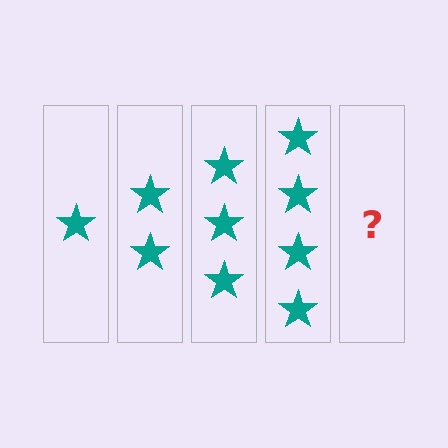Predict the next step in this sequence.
The next step is 5 stars.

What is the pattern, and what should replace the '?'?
The pattern is that each step adds one more star. The '?' should be 5 stars.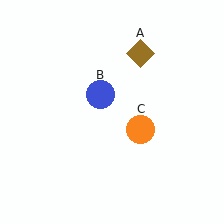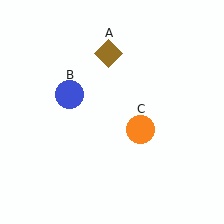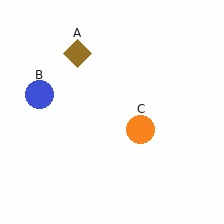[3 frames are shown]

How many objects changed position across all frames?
2 objects changed position: brown diamond (object A), blue circle (object B).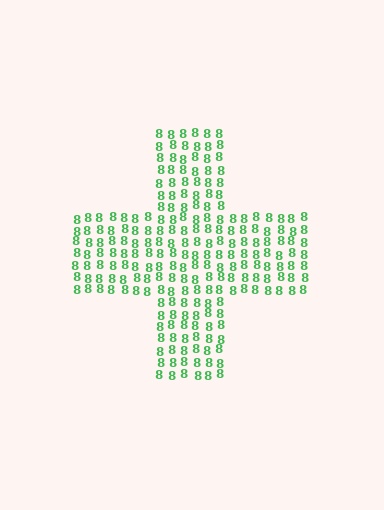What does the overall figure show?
The overall figure shows a cross.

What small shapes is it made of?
It is made of small digit 8's.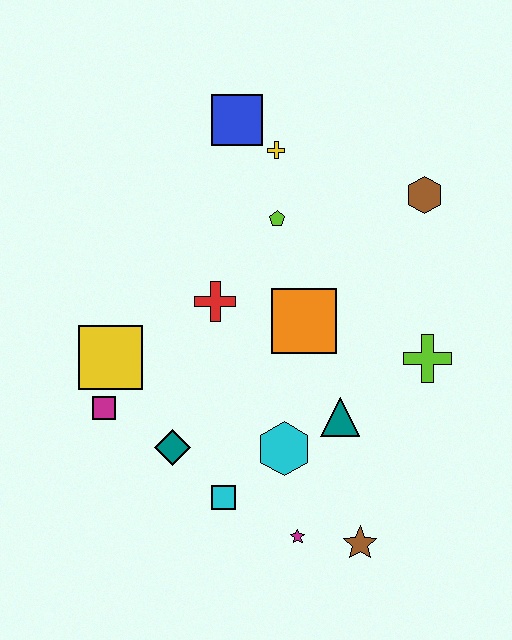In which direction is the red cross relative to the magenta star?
The red cross is above the magenta star.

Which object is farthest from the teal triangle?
The blue square is farthest from the teal triangle.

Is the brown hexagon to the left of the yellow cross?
No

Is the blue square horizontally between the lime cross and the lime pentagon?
No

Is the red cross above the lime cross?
Yes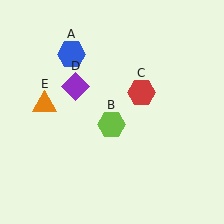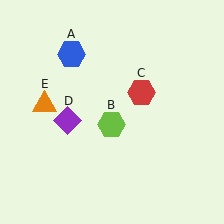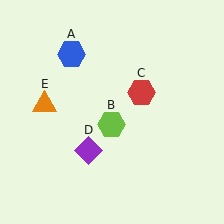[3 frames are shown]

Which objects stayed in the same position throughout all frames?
Blue hexagon (object A) and lime hexagon (object B) and red hexagon (object C) and orange triangle (object E) remained stationary.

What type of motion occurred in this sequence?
The purple diamond (object D) rotated counterclockwise around the center of the scene.